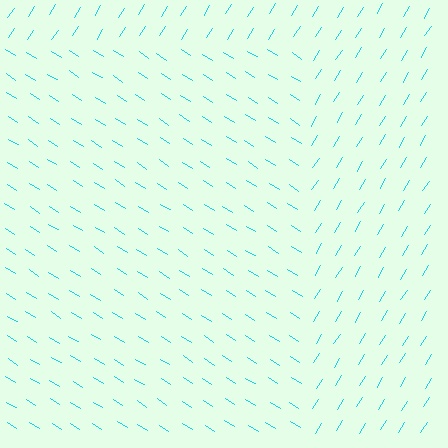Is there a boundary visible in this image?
Yes, there is a texture boundary formed by a change in line orientation.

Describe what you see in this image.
The image is filled with small cyan line segments. A rectangle region in the image has lines oriented differently from the surrounding lines, creating a visible texture boundary.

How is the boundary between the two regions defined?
The boundary is defined purely by a change in line orientation (approximately 89 degrees difference). All lines are the same color and thickness.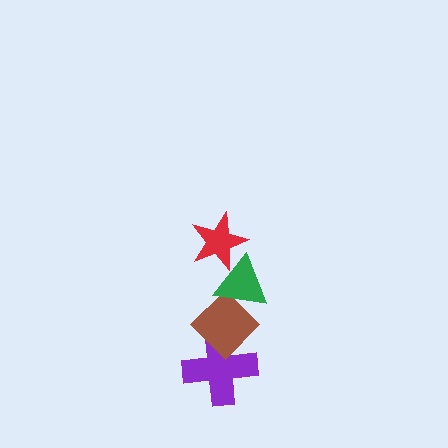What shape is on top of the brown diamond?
The green triangle is on top of the brown diamond.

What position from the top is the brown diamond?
The brown diamond is 3rd from the top.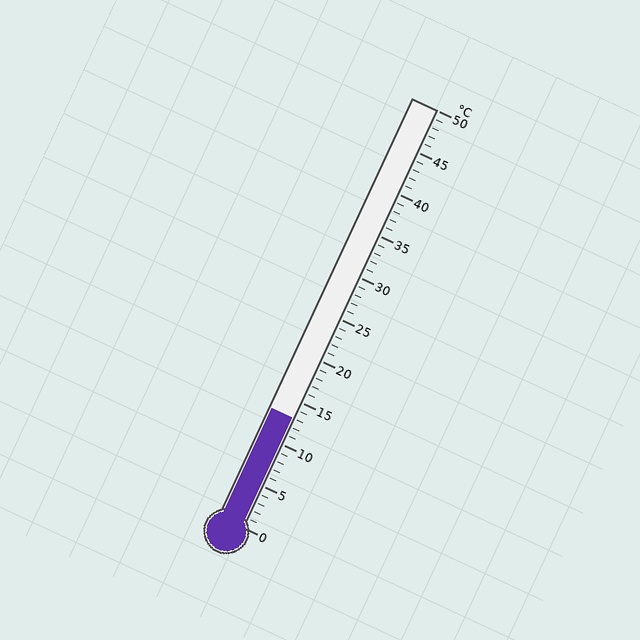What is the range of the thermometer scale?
The thermometer scale ranges from 0°C to 50°C.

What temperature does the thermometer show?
The thermometer shows approximately 13°C.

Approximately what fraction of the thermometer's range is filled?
The thermometer is filled to approximately 25% of its range.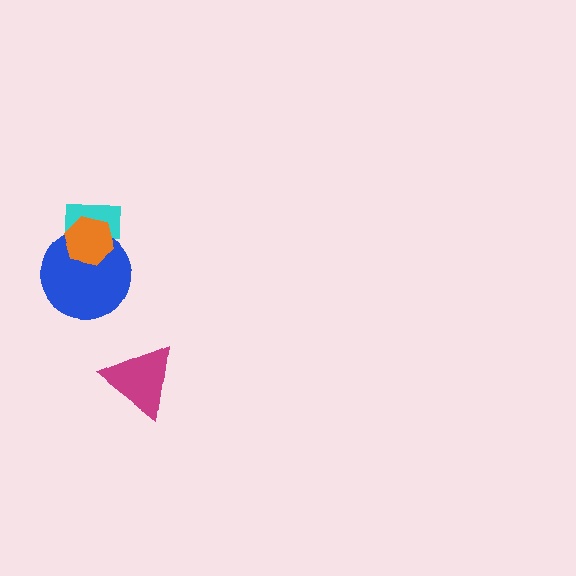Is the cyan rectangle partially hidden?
Yes, it is partially covered by another shape.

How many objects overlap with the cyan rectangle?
2 objects overlap with the cyan rectangle.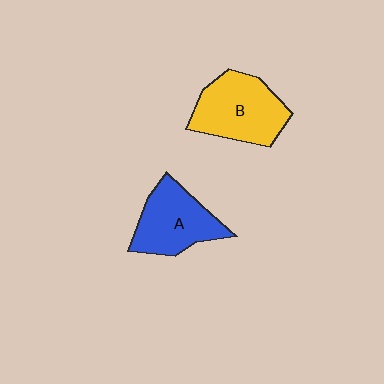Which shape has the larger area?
Shape B (yellow).